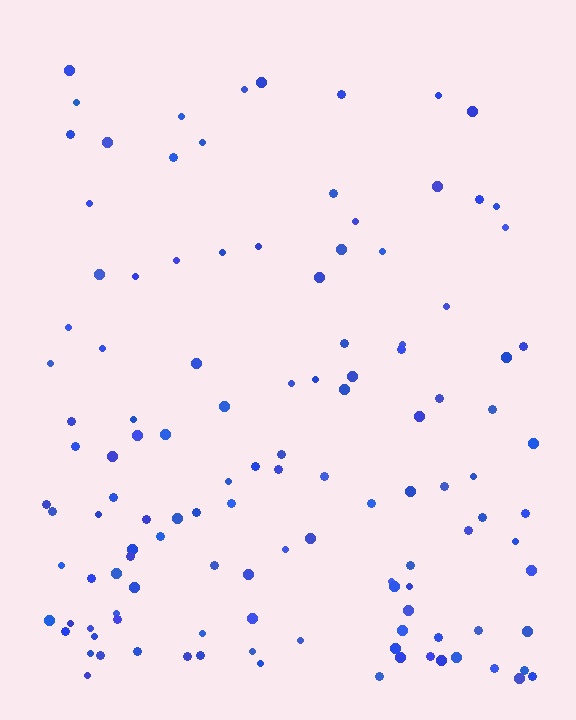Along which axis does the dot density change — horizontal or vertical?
Vertical.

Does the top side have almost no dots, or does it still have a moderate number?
Still a moderate number, just noticeably fewer than the bottom.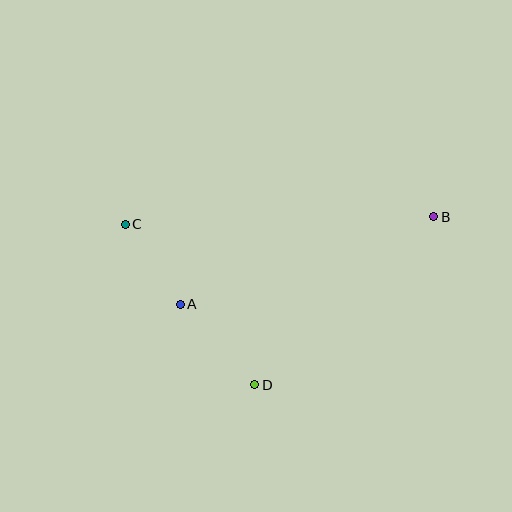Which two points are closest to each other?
Points A and C are closest to each other.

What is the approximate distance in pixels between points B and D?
The distance between B and D is approximately 246 pixels.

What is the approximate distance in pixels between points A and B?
The distance between A and B is approximately 268 pixels.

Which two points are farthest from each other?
Points B and C are farthest from each other.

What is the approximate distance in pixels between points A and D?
The distance between A and D is approximately 110 pixels.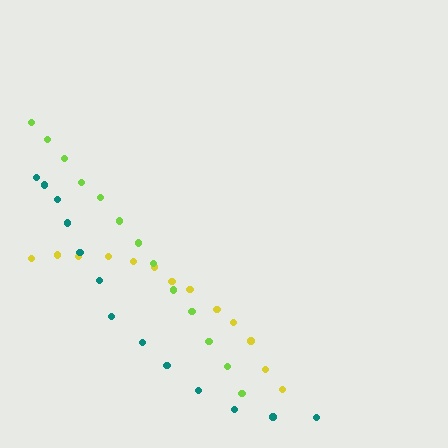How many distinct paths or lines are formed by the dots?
There are 3 distinct paths.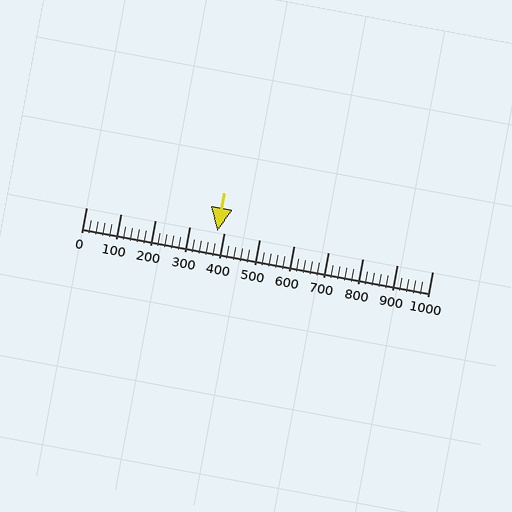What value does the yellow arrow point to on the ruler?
The yellow arrow points to approximately 380.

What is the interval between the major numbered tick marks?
The major tick marks are spaced 100 units apart.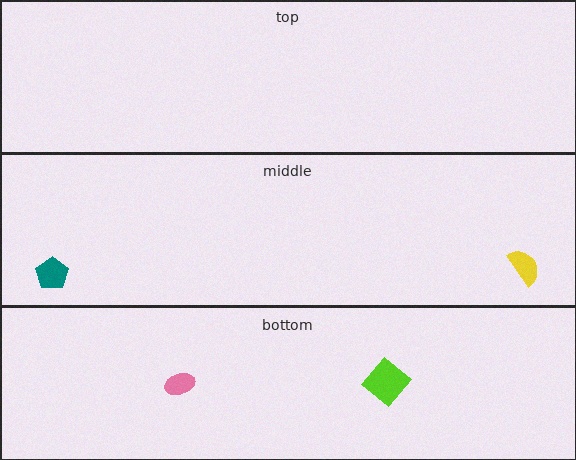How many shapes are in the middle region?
2.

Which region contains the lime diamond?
The bottom region.